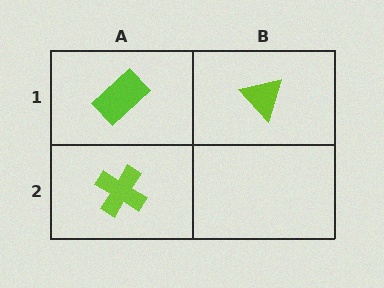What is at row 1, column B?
A lime triangle.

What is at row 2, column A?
A lime cross.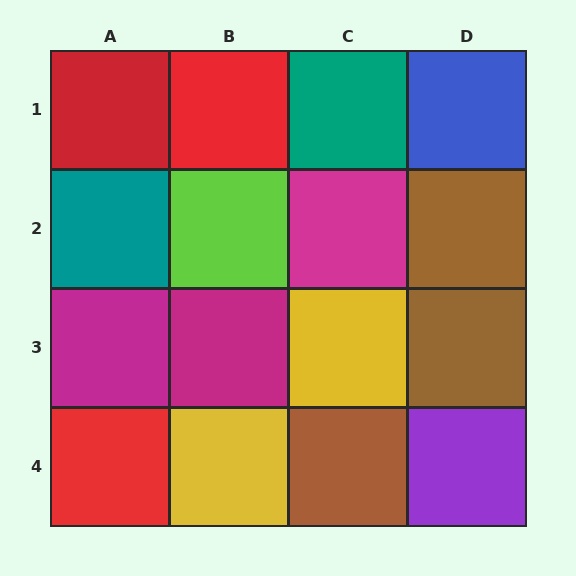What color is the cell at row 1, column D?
Blue.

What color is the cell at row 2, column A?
Teal.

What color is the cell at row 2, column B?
Lime.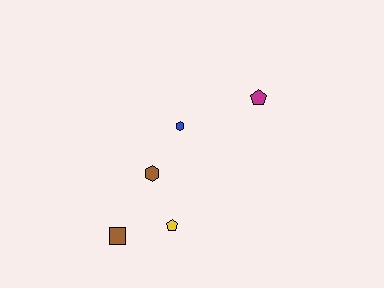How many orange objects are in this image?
There are no orange objects.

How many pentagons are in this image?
There are 2 pentagons.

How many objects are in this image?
There are 5 objects.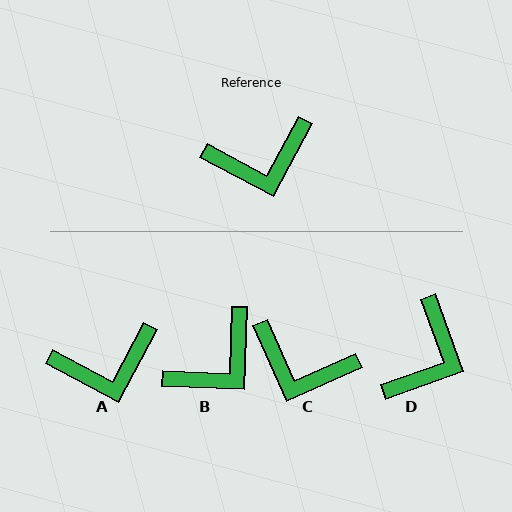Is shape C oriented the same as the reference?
No, it is off by about 38 degrees.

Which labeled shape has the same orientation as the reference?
A.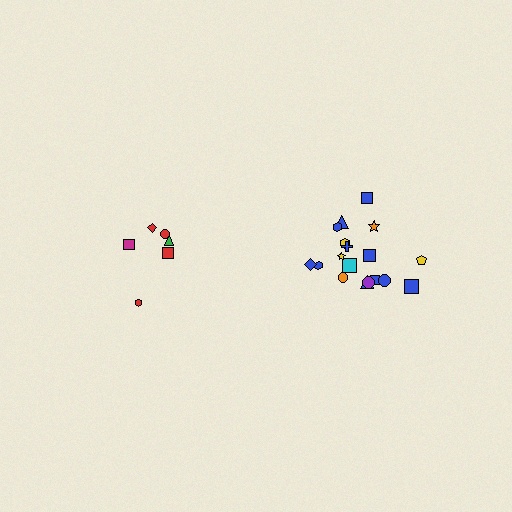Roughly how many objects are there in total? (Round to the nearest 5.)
Roughly 25 objects in total.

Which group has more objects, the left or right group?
The right group.